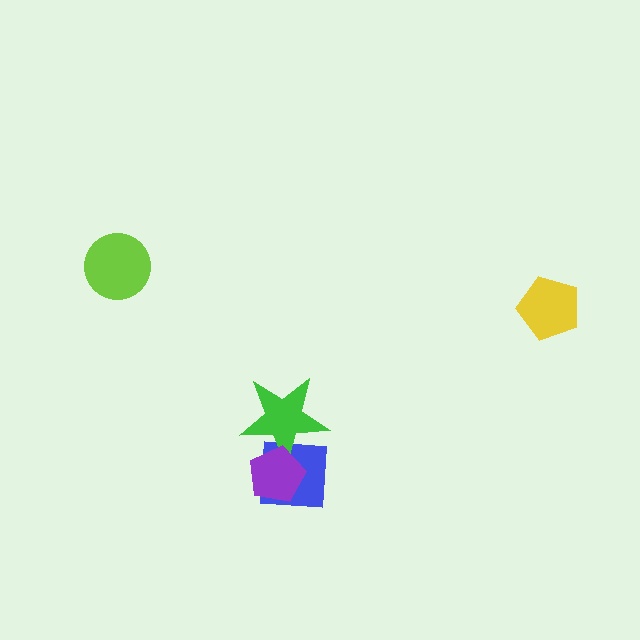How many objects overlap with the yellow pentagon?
0 objects overlap with the yellow pentagon.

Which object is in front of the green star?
The purple pentagon is in front of the green star.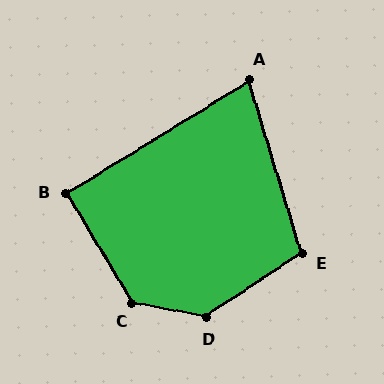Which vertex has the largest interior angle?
D, at approximately 135 degrees.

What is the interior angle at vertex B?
Approximately 91 degrees (approximately right).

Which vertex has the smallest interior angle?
A, at approximately 75 degrees.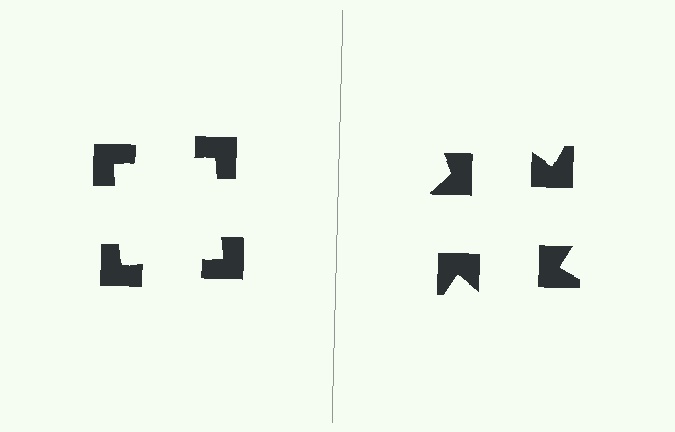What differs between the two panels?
The notched squares are positioned identically on both sides; only the wedge orientations differ. On the left they align to a square; on the right they are misaligned.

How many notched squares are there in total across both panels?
8 — 4 on each side.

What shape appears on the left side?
An illusory square.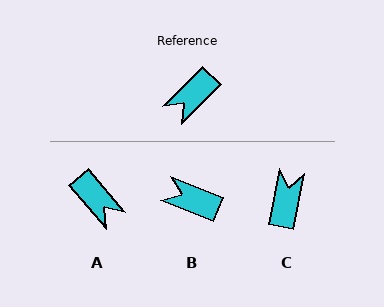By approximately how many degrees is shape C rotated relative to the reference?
Approximately 147 degrees clockwise.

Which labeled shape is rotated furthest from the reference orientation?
C, about 147 degrees away.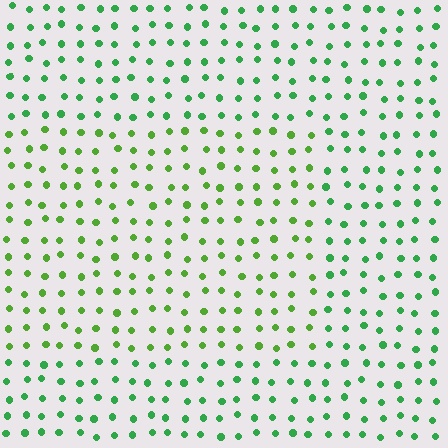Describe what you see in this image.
The image is filled with small green elements in a uniform arrangement. A rectangle-shaped region is visible where the elements are tinted to a slightly different hue, forming a subtle color boundary.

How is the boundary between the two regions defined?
The boundary is defined purely by a slight shift in hue (about 29 degrees). Spacing, size, and orientation are identical on both sides.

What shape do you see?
I see a rectangle.